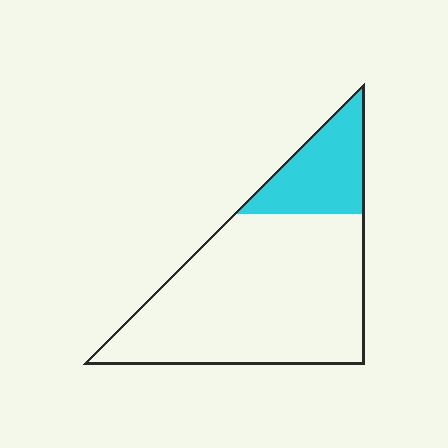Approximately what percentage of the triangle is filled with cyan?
Approximately 20%.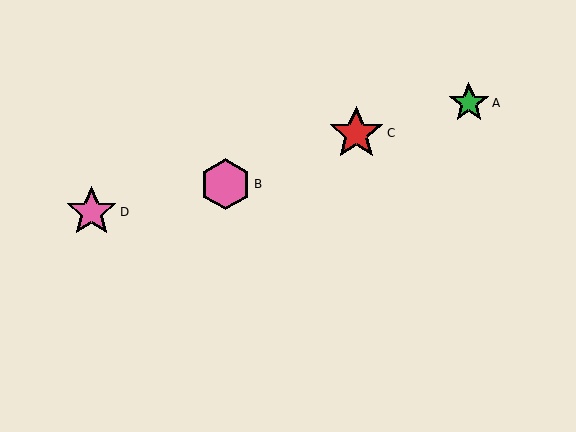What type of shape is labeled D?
Shape D is a pink star.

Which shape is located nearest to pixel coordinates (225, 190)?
The pink hexagon (labeled B) at (225, 184) is nearest to that location.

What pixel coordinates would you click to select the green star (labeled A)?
Click at (469, 103) to select the green star A.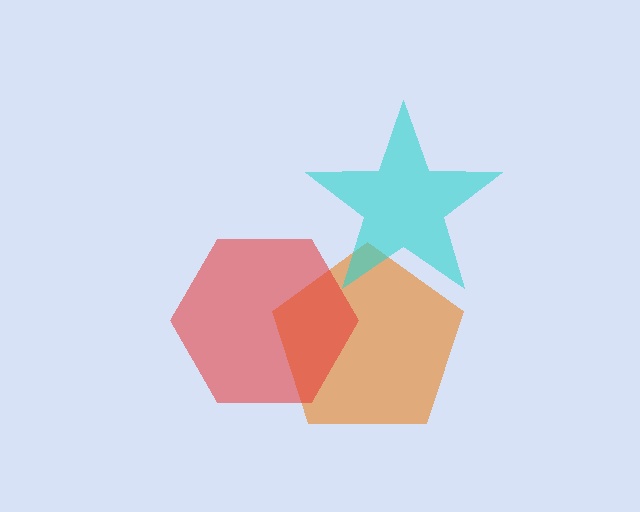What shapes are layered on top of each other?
The layered shapes are: an orange pentagon, a red hexagon, a cyan star.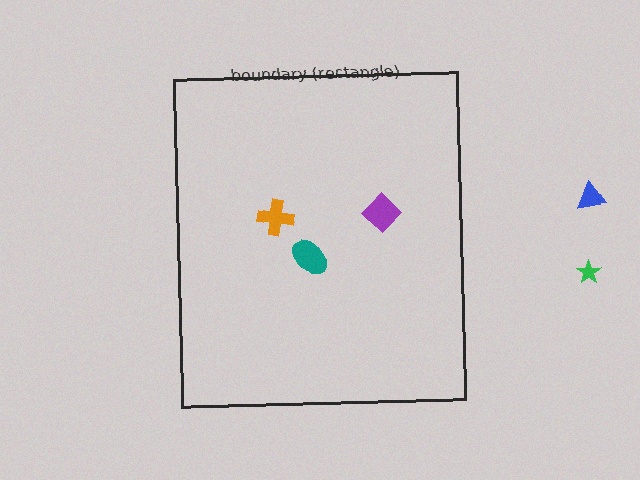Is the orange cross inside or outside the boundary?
Inside.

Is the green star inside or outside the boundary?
Outside.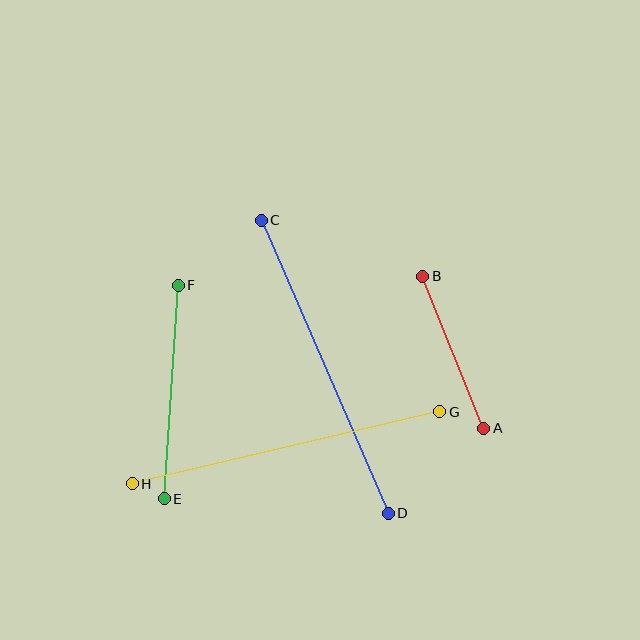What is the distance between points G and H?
The distance is approximately 316 pixels.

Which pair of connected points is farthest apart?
Points C and D are farthest apart.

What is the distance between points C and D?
The distance is approximately 319 pixels.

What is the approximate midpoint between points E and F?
The midpoint is at approximately (171, 392) pixels.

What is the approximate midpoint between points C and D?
The midpoint is at approximately (325, 367) pixels.